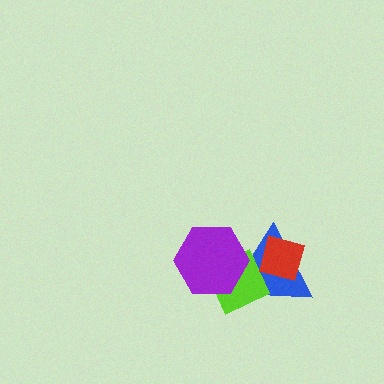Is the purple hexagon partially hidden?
No, no other shape covers it.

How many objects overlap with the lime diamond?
3 objects overlap with the lime diamond.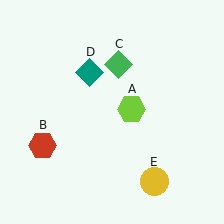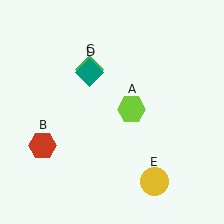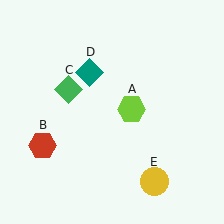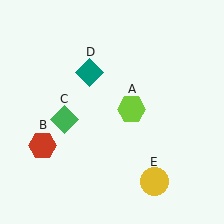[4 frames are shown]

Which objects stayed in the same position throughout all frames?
Lime hexagon (object A) and red hexagon (object B) and teal diamond (object D) and yellow circle (object E) remained stationary.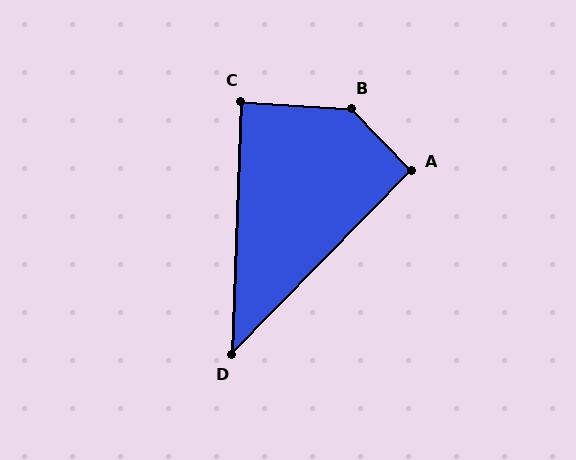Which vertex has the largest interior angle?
B, at approximately 138 degrees.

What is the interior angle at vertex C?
Approximately 88 degrees (approximately right).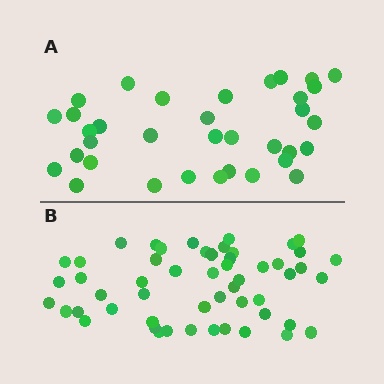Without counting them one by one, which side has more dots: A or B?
Region B (the bottom region) has more dots.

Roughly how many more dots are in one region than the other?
Region B has approximately 20 more dots than region A.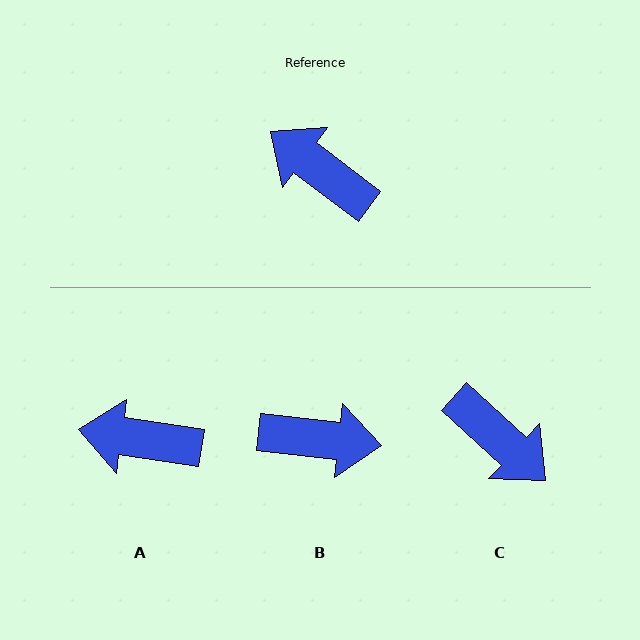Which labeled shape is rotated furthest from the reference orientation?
C, about 175 degrees away.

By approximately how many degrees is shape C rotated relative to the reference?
Approximately 175 degrees counter-clockwise.